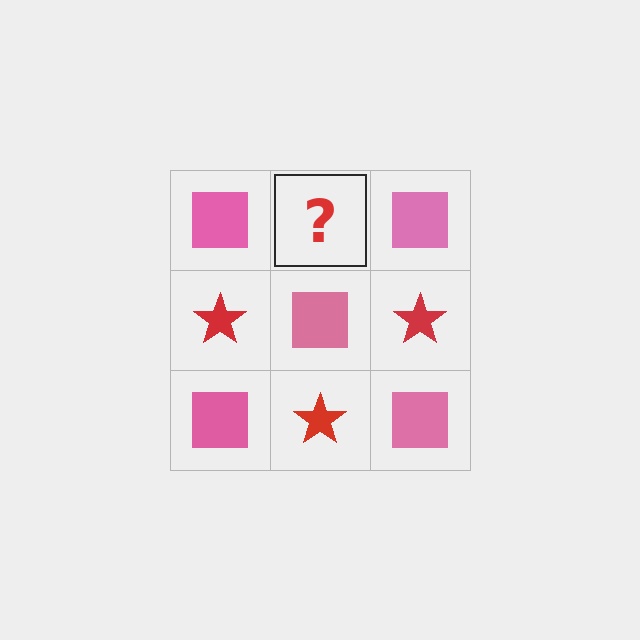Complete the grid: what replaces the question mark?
The question mark should be replaced with a red star.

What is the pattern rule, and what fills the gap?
The rule is that it alternates pink square and red star in a checkerboard pattern. The gap should be filled with a red star.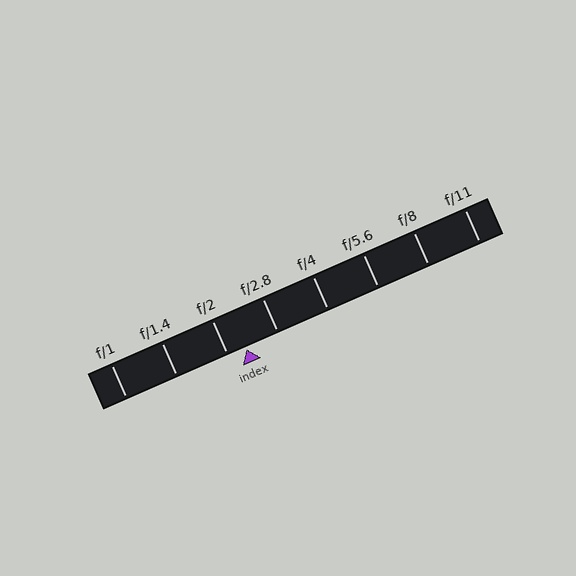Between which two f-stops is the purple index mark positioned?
The index mark is between f/2 and f/2.8.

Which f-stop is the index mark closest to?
The index mark is closest to f/2.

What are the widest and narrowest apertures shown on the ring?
The widest aperture shown is f/1 and the narrowest is f/11.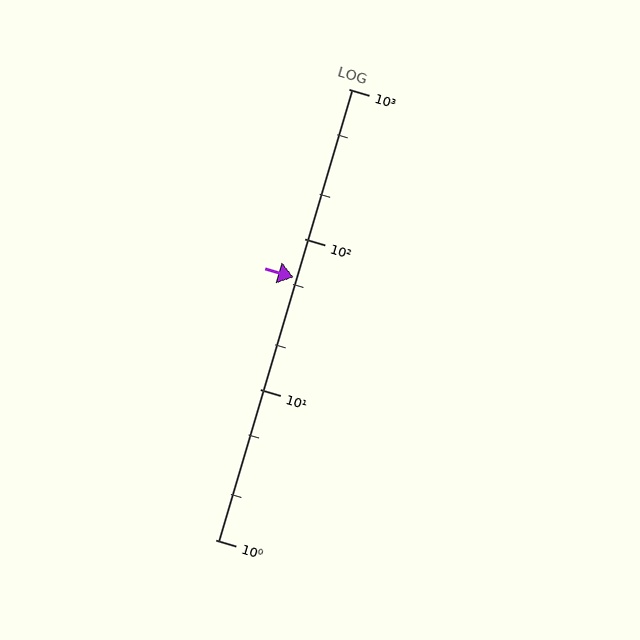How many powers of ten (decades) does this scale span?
The scale spans 3 decades, from 1 to 1000.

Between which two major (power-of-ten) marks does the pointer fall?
The pointer is between 10 and 100.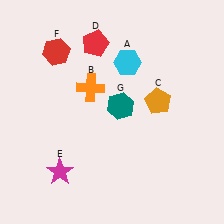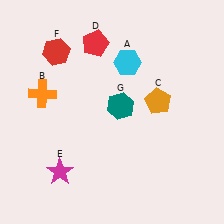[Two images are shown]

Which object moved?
The orange cross (B) moved left.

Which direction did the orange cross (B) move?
The orange cross (B) moved left.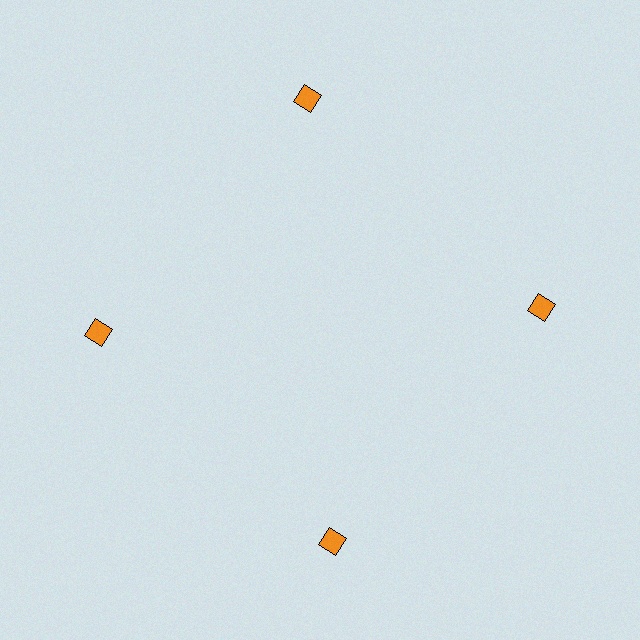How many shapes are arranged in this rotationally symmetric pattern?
There are 4 shapes, arranged in 4 groups of 1.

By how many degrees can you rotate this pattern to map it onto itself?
The pattern maps onto itself every 90 degrees of rotation.